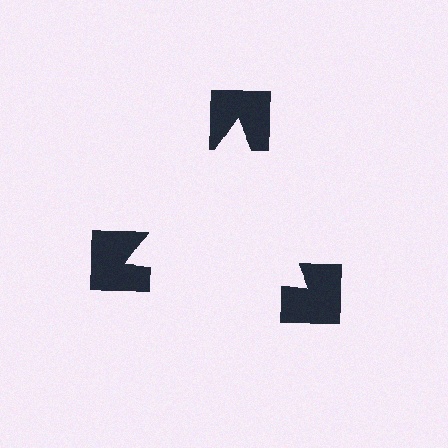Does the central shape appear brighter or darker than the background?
It typically appears slightly brighter than the background, even though no actual brightness change is drawn.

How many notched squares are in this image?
There are 3 — one at each vertex of the illusory triangle.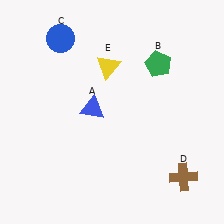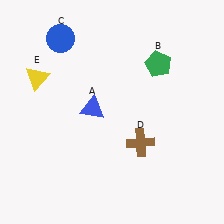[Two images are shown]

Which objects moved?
The objects that moved are: the brown cross (D), the yellow triangle (E).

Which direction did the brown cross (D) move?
The brown cross (D) moved left.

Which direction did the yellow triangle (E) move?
The yellow triangle (E) moved left.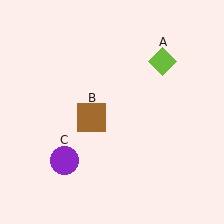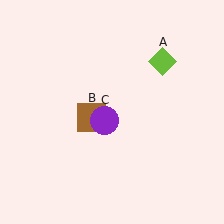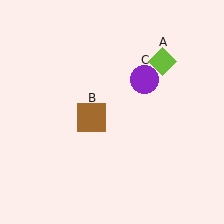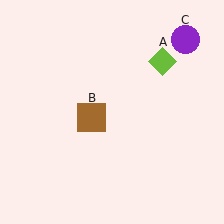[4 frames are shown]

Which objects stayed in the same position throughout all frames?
Lime diamond (object A) and brown square (object B) remained stationary.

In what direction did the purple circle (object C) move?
The purple circle (object C) moved up and to the right.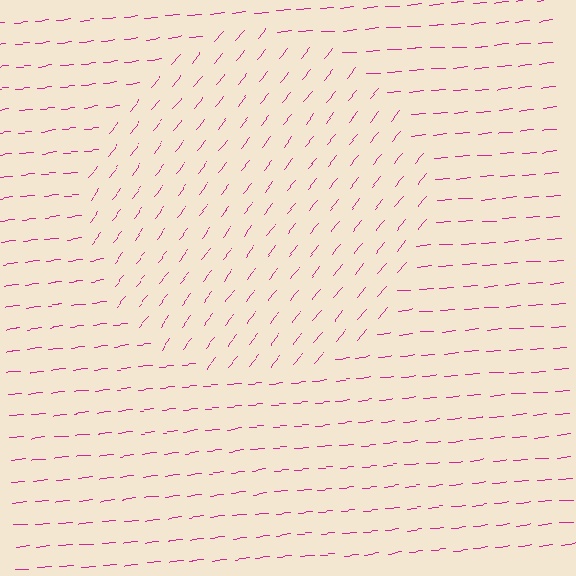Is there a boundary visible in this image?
Yes, there is a texture boundary formed by a change in line orientation.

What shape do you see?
I see a circle.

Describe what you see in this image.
The image is filled with small magenta line segments. A circle region in the image has lines oriented differently from the surrounding lines, creating a visible texture boundary.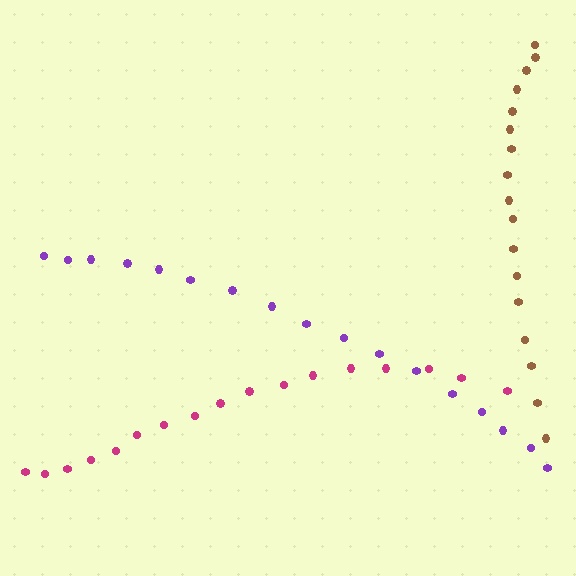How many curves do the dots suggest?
There are 3 distinct paths.